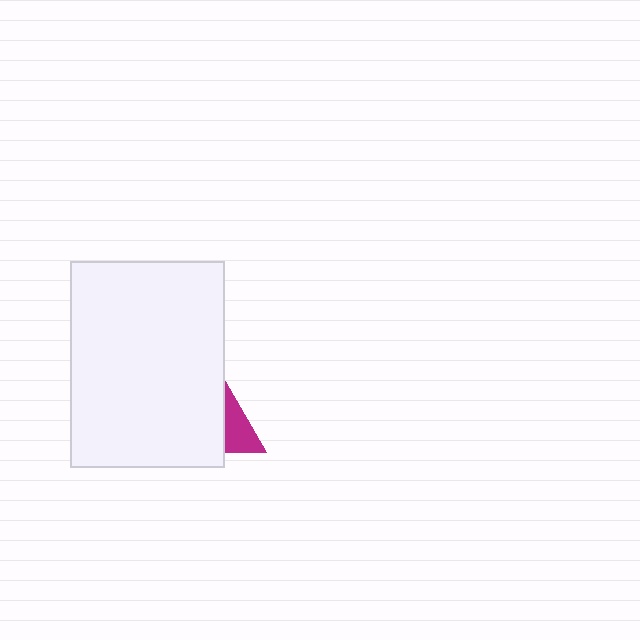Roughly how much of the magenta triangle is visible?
A small part of it is visible (roughly 31%).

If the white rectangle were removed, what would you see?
You would see the complete magenta triangle.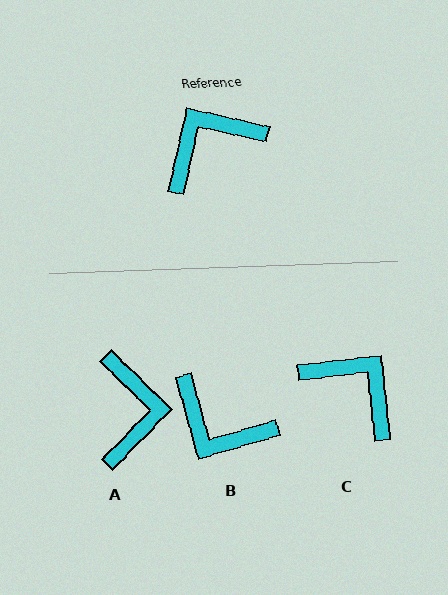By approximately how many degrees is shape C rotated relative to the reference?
Approximately 71 degrees clockwise.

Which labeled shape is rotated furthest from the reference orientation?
A, about 122 degrees away.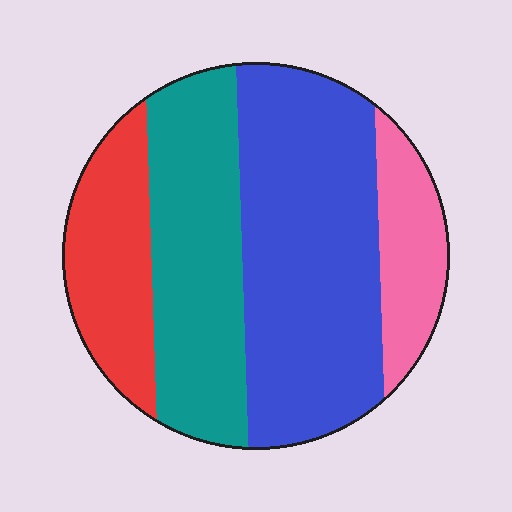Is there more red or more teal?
Teal.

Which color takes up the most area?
Blue, at roughly 40%.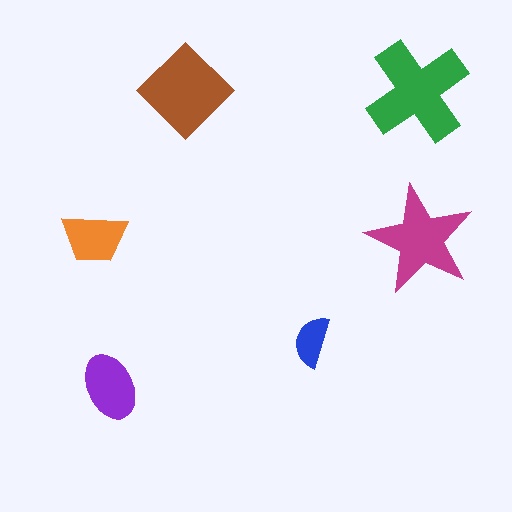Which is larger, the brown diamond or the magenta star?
The brown diamond.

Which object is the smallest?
The blue semicircle.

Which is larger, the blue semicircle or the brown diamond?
The brown diamond.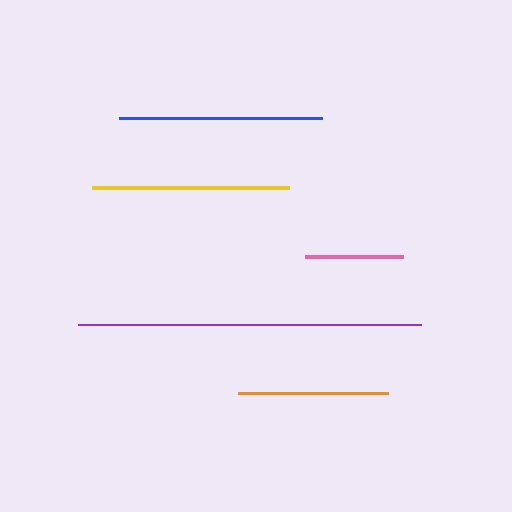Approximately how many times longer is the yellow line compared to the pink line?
The yellow line is approximately 2.0 times the length of the pink line.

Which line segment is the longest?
The purple line is the longest at approximately 344 pixels.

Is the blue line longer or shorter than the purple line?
The purple line is longer than the blue line.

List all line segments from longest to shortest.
From longest to shortest: purple, blue, yellow, orange, pink.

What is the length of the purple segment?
The purple segment is approximately 344 pixels long.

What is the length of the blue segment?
The blue segment is approximately 203 pixels long.